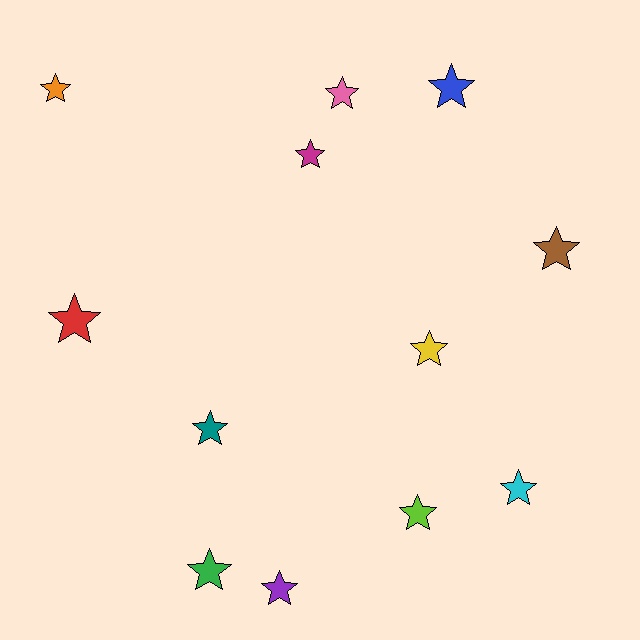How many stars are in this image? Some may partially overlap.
There are 12 stars.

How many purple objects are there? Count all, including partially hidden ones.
There is 1 purple object.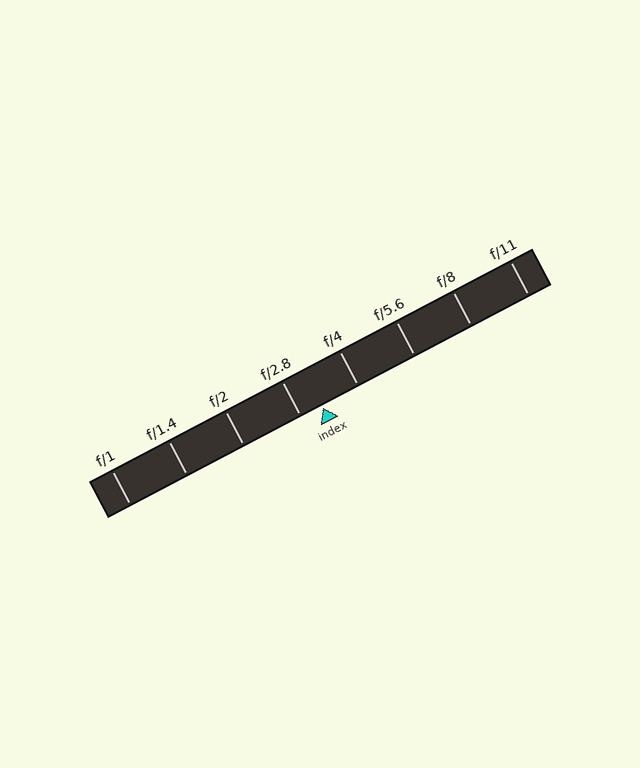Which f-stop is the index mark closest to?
The index mark is closest to f/2.8.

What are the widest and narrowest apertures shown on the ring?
The widest aperture shown is f/1 and the narrowest is f/11.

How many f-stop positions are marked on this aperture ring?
There are 8 f-stop positions marked.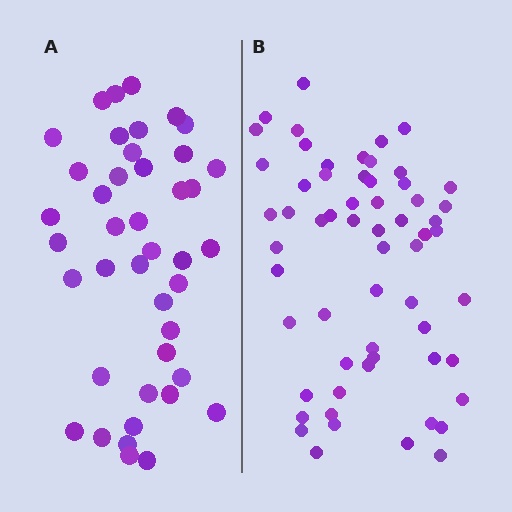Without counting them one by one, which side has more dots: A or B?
Region B (the right region) has more dots.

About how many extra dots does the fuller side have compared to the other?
Region B has approximately 20 more dots than region A.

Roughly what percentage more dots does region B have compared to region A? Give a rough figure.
About 45% more.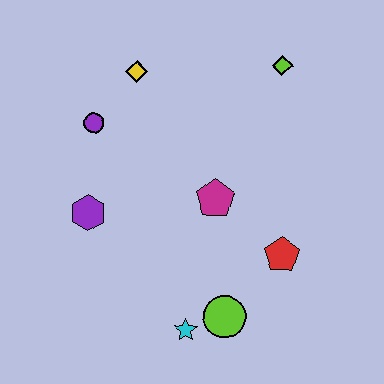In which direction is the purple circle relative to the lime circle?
The purple circle is above the lime circle.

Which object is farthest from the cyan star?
The lime diamond is farthest from the cyan star.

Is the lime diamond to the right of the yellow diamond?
Yes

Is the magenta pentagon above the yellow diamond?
No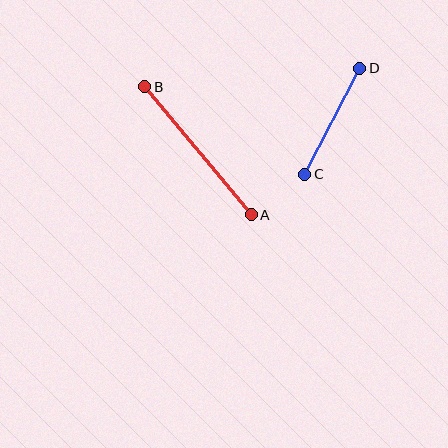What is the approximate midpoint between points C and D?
The midpoint is at approximately (332, 121) pixels.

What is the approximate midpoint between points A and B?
The midpoint is at approximately (198, 151) pixels.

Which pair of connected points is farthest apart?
Points A and B are farthest apart.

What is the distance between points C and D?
The distance is approximately 120 pixels.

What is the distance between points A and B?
The distance is approximately 167 pixels.